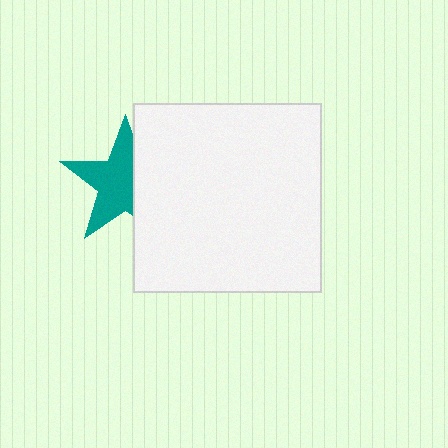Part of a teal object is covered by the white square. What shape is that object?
It is a star.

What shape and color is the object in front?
The object in front is a white square.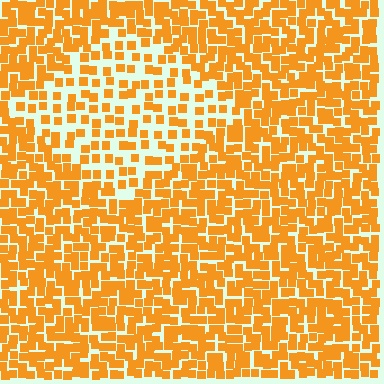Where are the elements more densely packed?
The elements are more densely packed outside the diamond boundary.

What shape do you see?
I see a diamond.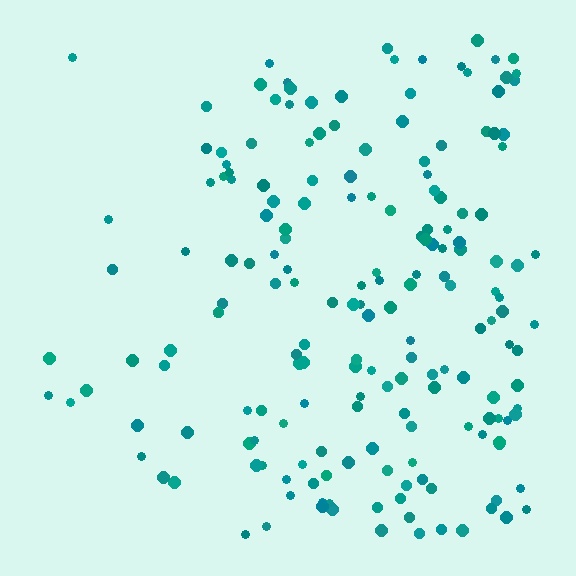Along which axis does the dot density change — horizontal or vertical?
Horizontal.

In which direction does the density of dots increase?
From left to right, with the right side densest.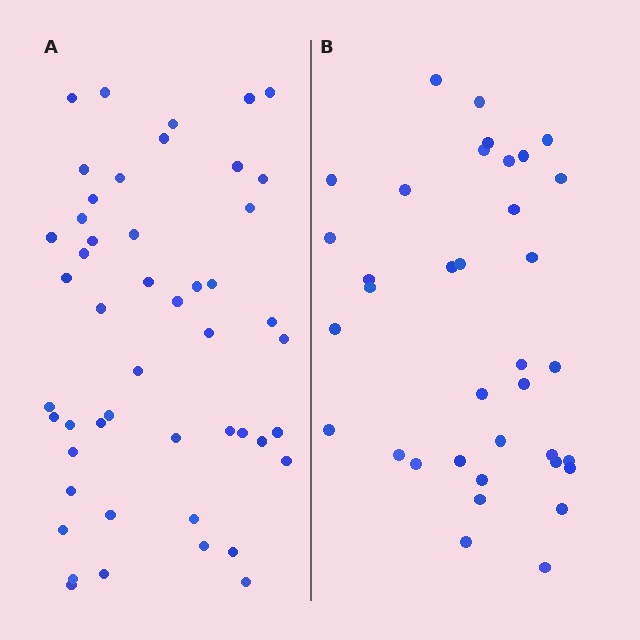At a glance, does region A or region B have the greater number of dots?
Region A (the left region) has more dots.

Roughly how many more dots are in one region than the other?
Region A has approximately 15 more dots than region B.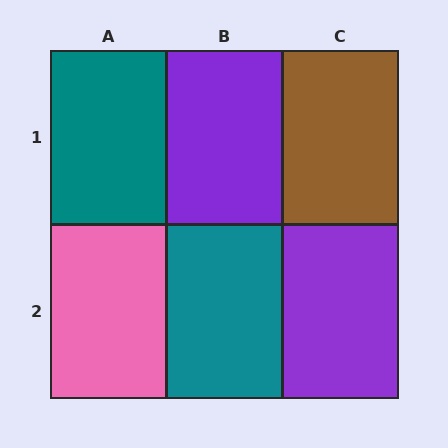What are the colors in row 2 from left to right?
Pink, teal, purple.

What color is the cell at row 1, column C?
Brown.